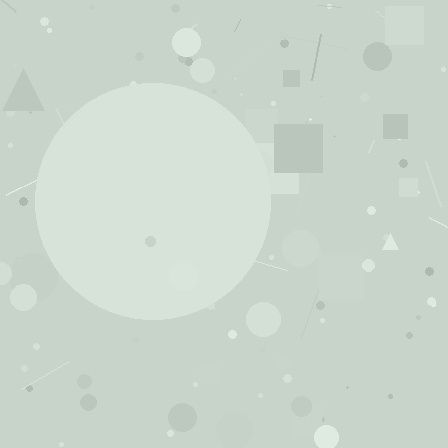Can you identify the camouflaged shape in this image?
The camouflaged shape is a circle.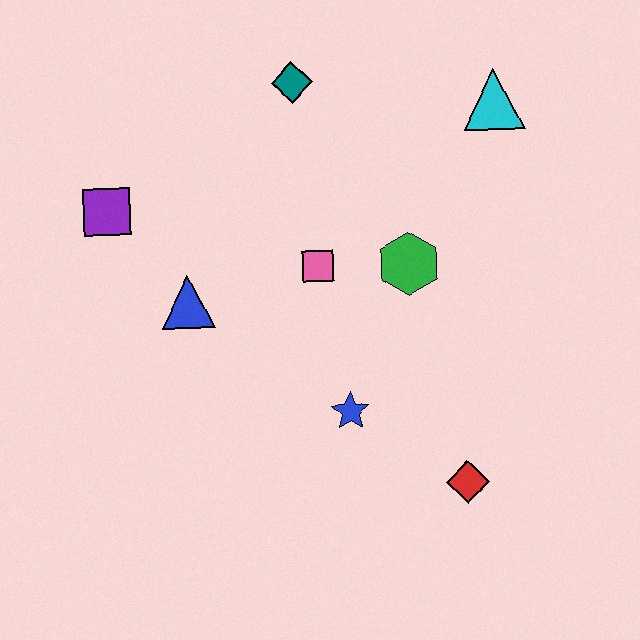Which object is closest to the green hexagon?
The pink square is closest to the green hexagon.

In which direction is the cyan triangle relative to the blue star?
The cyan triangle is above the blue star.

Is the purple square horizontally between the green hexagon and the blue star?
No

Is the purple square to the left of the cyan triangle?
Yes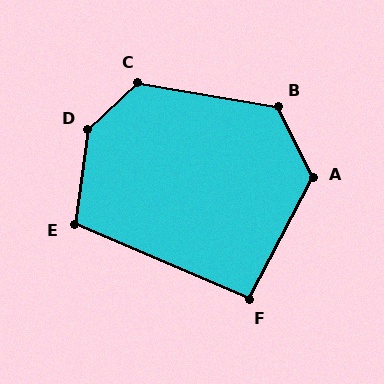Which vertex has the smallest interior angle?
F, at approximately 94 degrees.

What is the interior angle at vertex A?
Approximately 127 degrees (obtuse).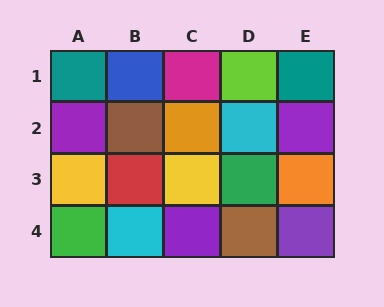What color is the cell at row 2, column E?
Purple.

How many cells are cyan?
2 cells are cyan.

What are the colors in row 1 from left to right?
Teal, blue, magenta, lime, teal.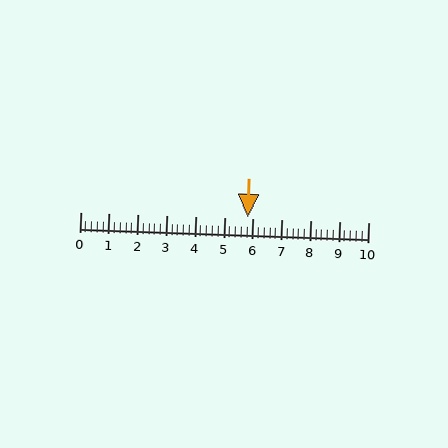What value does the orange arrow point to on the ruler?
The orange arrow points to approximately 5.8.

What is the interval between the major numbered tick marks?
The major tick marks are spaced 1 units apart.